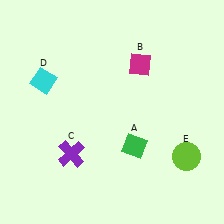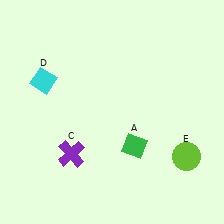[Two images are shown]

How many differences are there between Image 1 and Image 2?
There is 1 difference between the two images.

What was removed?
The magenta diamond (B) was removed in Image 2.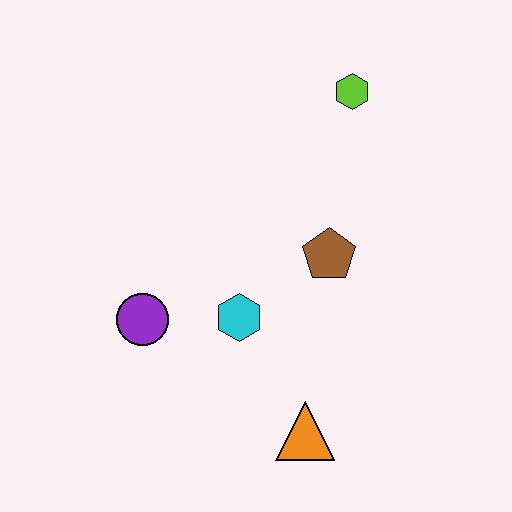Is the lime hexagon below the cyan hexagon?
No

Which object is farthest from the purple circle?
The lime hexagon is farthest from the purple circle.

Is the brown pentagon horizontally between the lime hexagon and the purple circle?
Yes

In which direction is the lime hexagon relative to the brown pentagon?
The lime hexagon is above the brown pentagon.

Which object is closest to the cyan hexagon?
The purple circle is closest to the cyan hexagon.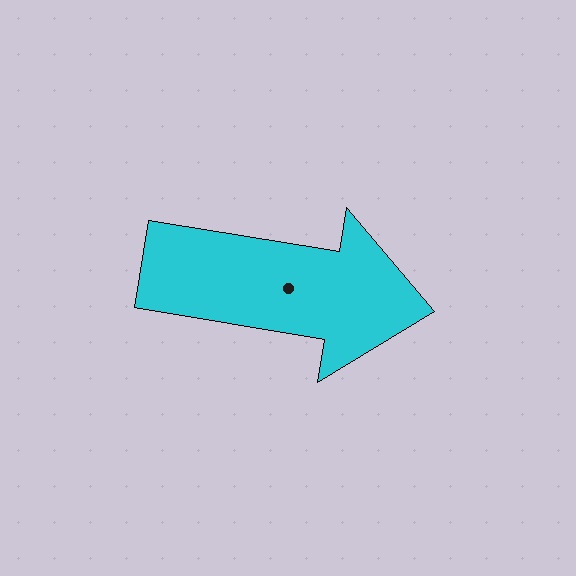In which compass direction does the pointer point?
East.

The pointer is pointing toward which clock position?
Roughly 3 o'clock.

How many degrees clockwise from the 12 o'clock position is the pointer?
Approximately 99 degrees.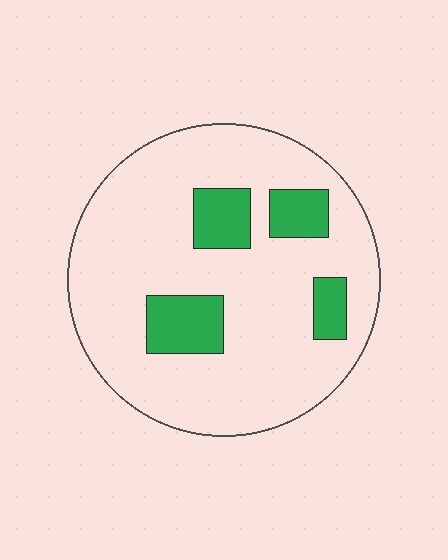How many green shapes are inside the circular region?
4.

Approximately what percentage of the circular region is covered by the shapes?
Approximately 15%.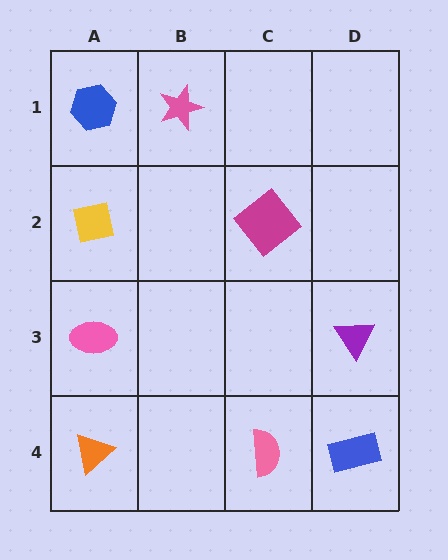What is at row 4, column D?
A blue rectangle.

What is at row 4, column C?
A pink semicircle.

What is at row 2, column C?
A magenta diamond.